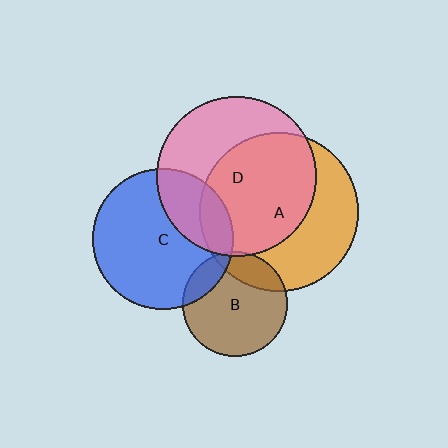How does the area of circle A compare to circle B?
Approximately 2.3 times.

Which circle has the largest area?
Circle D (pink).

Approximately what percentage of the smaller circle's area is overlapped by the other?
Approximately 5%.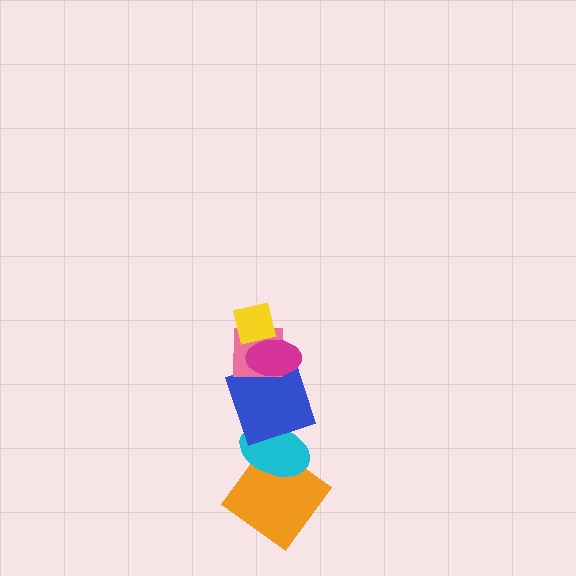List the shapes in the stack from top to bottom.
From top to bottom: the yellow square, the magenta ellipse, the pink square, the blue square, the cyan ellipse, the orange diamond.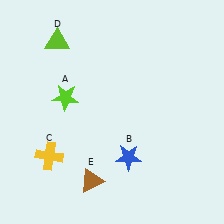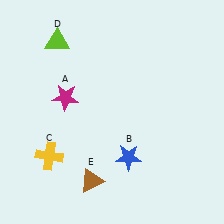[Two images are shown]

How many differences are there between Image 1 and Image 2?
There is 1 difference between the two images.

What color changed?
The star (A) changed from lime in Image 1 to magenta in Image 2.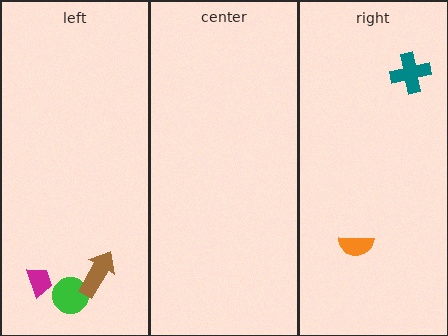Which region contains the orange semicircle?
The right region.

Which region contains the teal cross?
The right region.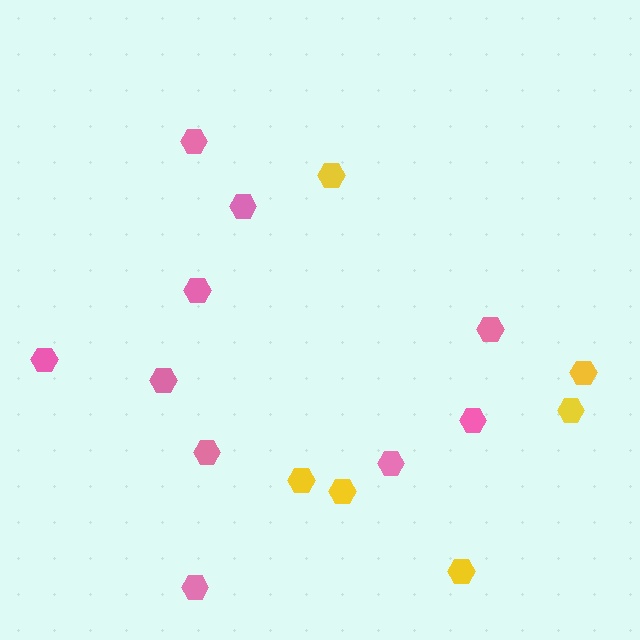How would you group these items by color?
There are 2 groups: one group of pink hexagons (10) and one group of yellow hexagons (6).